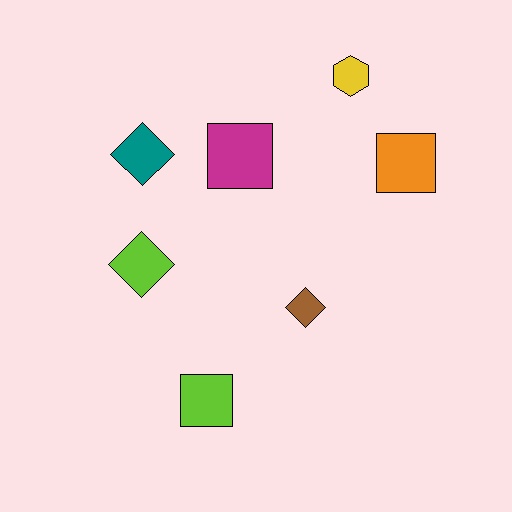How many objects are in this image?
There are 7 objects.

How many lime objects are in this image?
There are 2 lime objects.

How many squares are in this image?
There are 3 squares.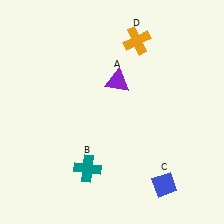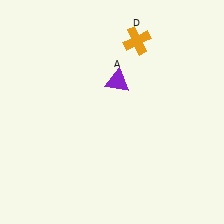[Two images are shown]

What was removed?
The blue diamond (C), the teal cross (B) were removed in Image 2.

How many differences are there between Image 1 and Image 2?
There are 2 differences between the two images.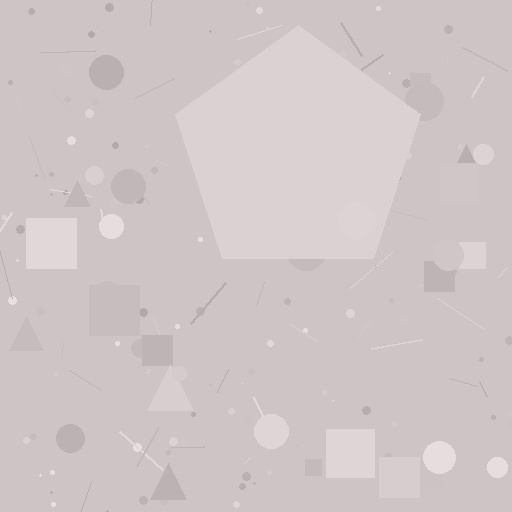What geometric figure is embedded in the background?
A pentagon is embedded in the background.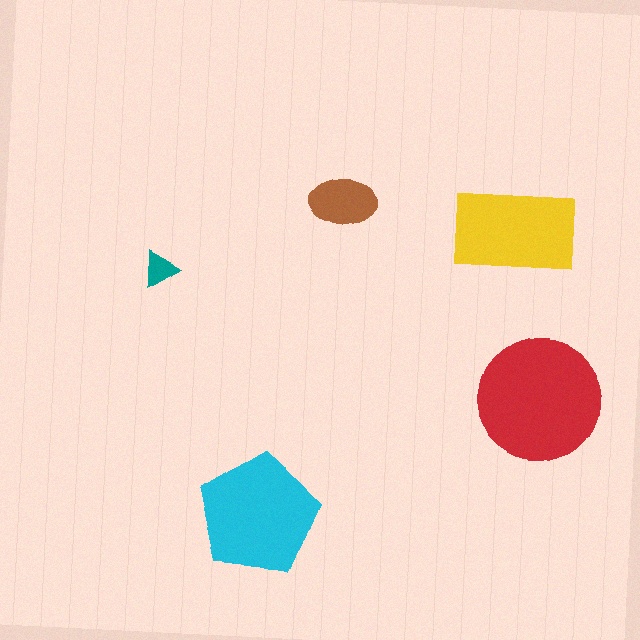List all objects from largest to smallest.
The red circle, the cyan pentagon, the yellow rectangle, the brown ellipse, the teal triangle.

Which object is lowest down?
The cyan pentagon is bottommost.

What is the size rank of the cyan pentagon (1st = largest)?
2nd.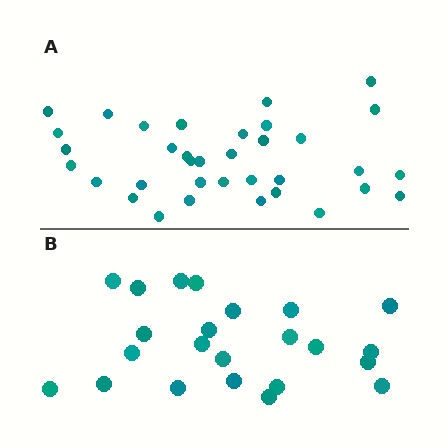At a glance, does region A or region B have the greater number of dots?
Region A (the top region) has more dots.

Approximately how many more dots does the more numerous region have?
Region A has roughly 12 or so more dots than region B.